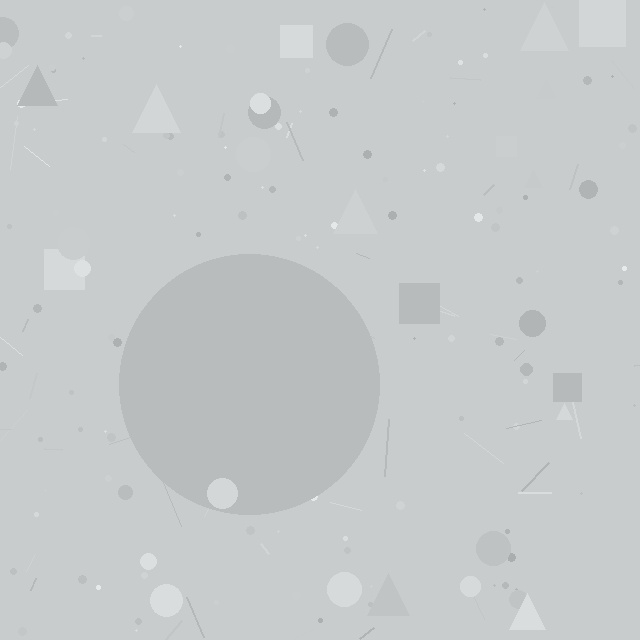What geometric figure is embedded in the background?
A circle is embedded in the background.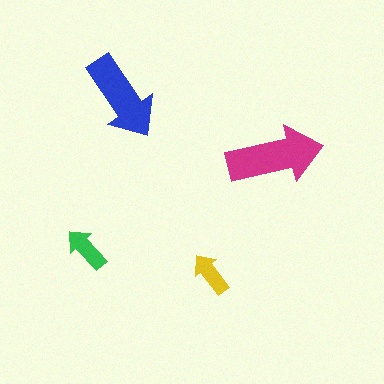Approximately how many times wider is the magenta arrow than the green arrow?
About 2 times wider.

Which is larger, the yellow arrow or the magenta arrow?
The magenta one.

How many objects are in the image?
There are 4 objects in the image.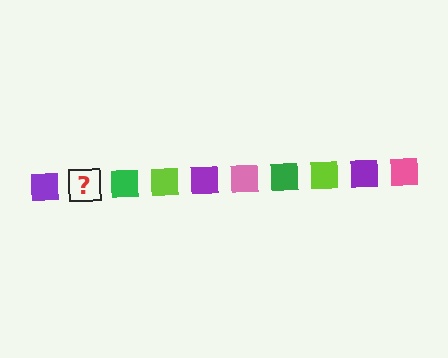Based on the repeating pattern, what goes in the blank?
The blank should be a pink square.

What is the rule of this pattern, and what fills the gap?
The rule is that the pattern cycles through purple, pink, green, lime squares. The gap should be filled with a pink square.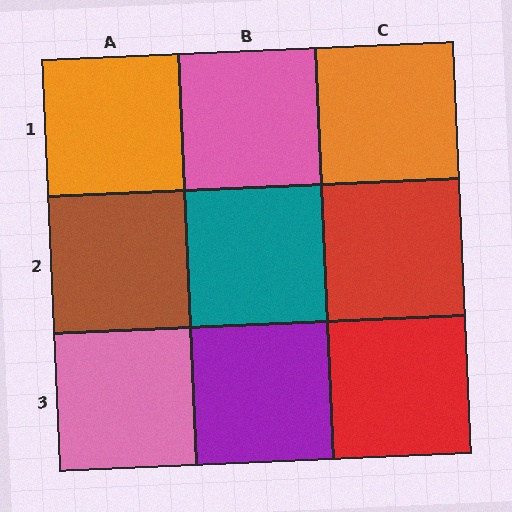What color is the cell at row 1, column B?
Pink.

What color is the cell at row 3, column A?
Pink.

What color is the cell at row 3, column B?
Purple.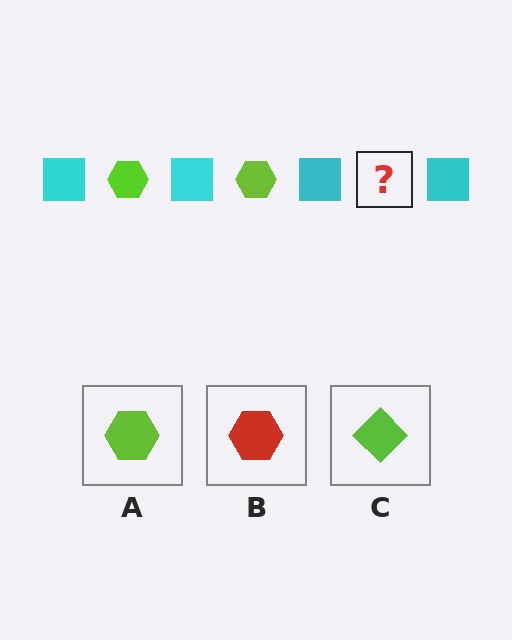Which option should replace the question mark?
Option A.